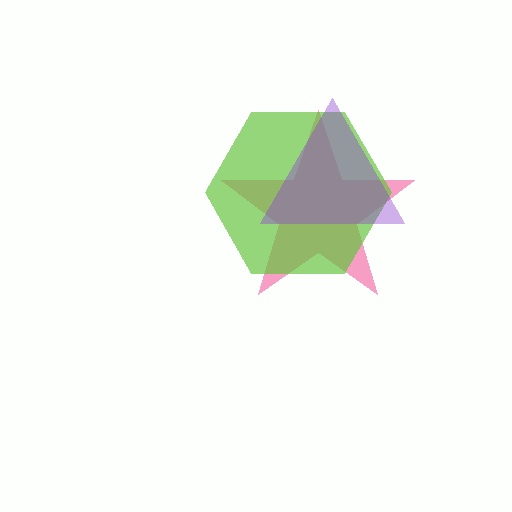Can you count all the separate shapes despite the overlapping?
Yes, there are 3 separate shapes.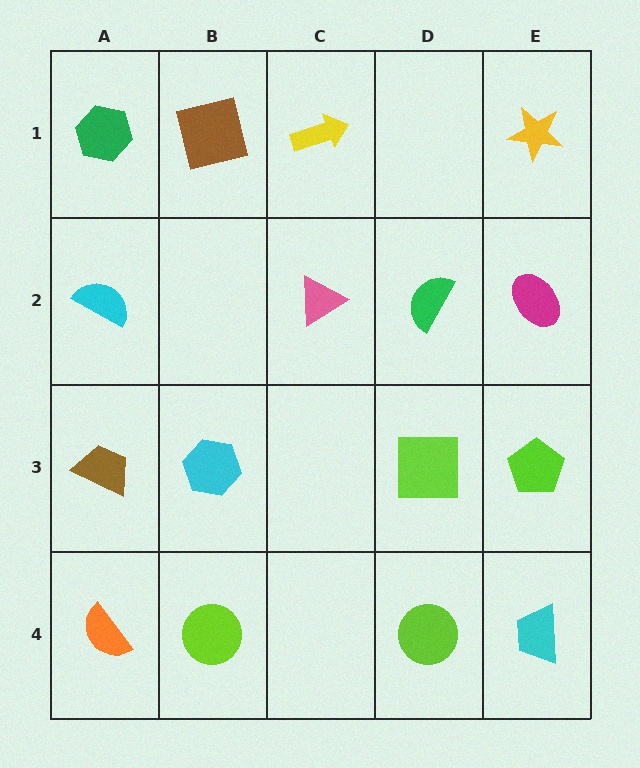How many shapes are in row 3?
4 shapes.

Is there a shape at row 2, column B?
No, that cell is empty.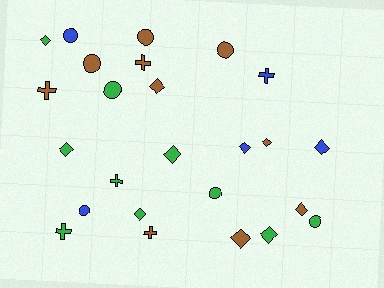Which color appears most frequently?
Brown, with 10 objects.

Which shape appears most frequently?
Diamond, with 11 objects.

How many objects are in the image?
There are 25 objects.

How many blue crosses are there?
There is 1 blue cross.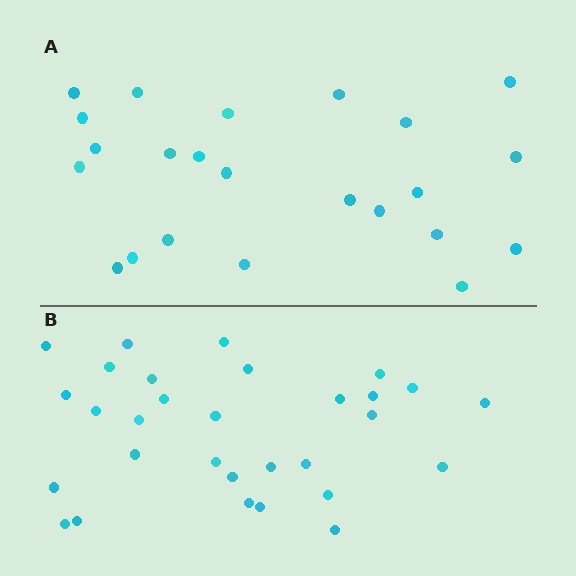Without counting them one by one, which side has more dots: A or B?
Region B (the bottom region) has more dots.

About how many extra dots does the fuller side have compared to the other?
Region B has roughly 8 or so more dots than region A.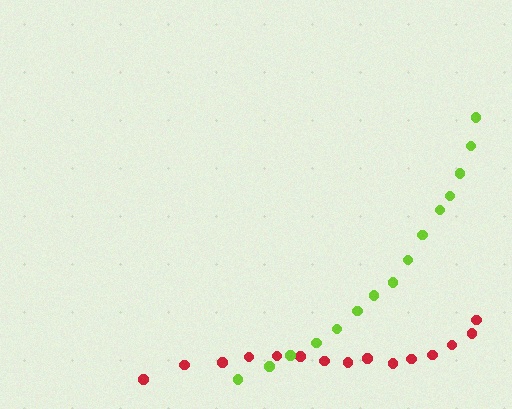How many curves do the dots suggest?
There are 2 distinct paths.